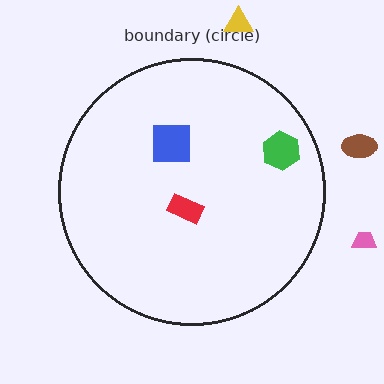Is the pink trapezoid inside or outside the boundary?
Outside.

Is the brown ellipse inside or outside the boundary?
Outside.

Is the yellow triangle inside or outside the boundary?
Outside.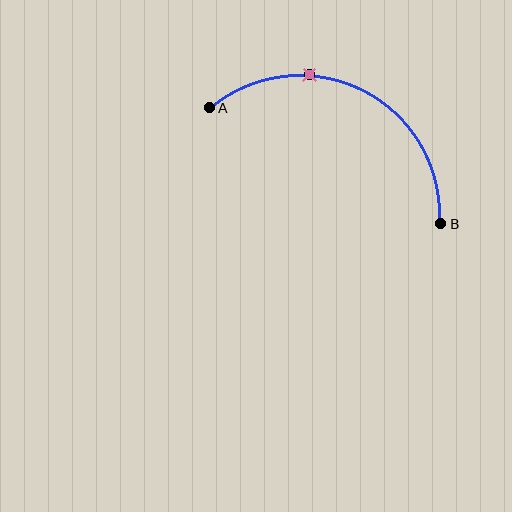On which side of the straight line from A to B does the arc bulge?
The arc bulges above the straight line connecting A and B.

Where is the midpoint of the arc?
The arc midpoint is the point on the curve farthest from the straight line joining A and B. It sits above that line.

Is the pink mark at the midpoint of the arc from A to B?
No. The pink mark lies on the arc but is closer to endpoint A. The arc midpoint would be at the point on the curve equidistant along the arc from both A and B.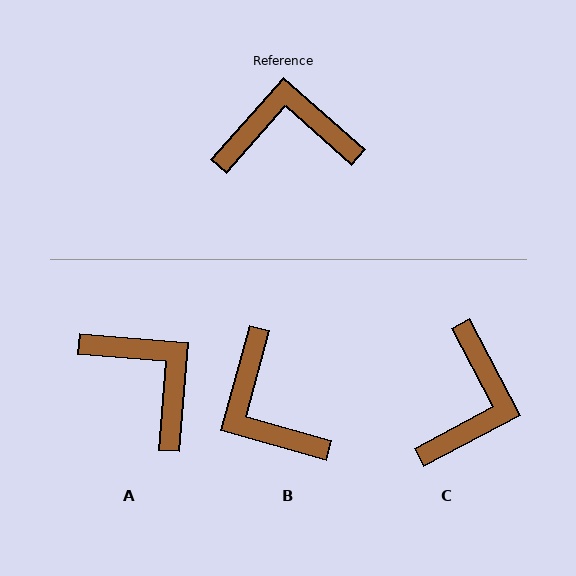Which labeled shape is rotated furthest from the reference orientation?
B, about 116 degrees away.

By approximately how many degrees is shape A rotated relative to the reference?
Approximately 53 degrees clockwise.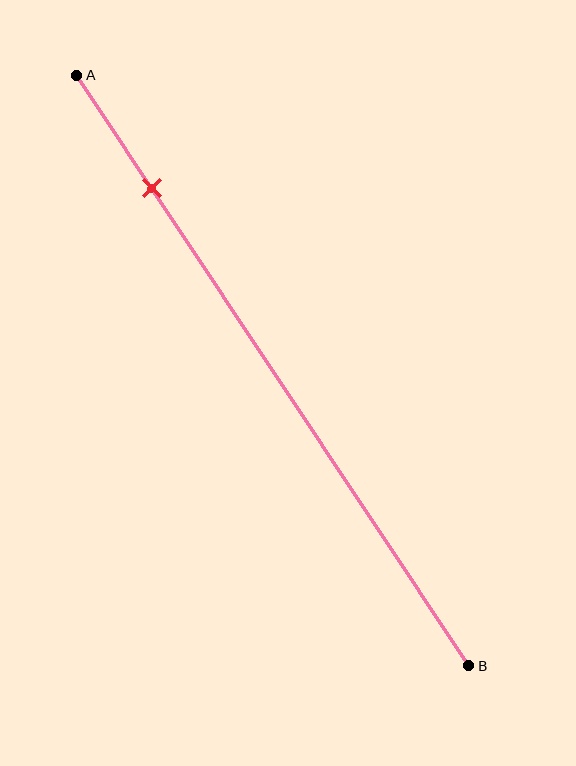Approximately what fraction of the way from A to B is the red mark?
The red mark is approximately 20% of the way from A to B.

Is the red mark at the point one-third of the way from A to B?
No, the mark is at about 20% from A, not at the 33% one-third point.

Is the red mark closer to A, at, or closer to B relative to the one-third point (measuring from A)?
The red mark is closer to point A than the one-third point of segment AB.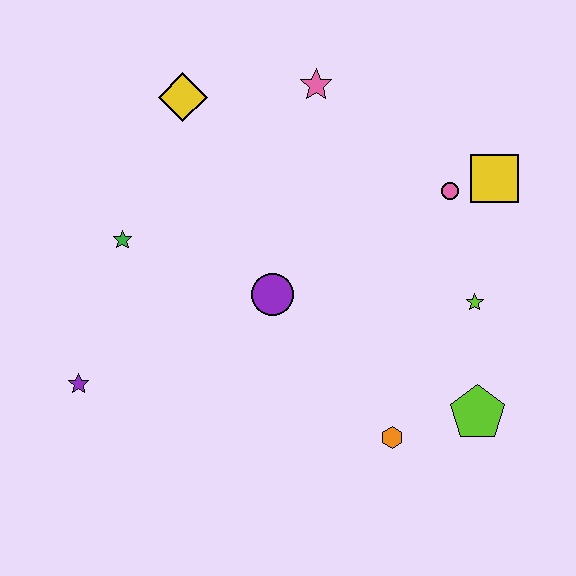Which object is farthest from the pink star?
The purple star is farthest from the pink star.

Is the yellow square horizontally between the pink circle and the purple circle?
No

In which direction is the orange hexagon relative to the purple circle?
The orange hexagon is below the purple circle.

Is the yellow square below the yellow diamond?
Yes